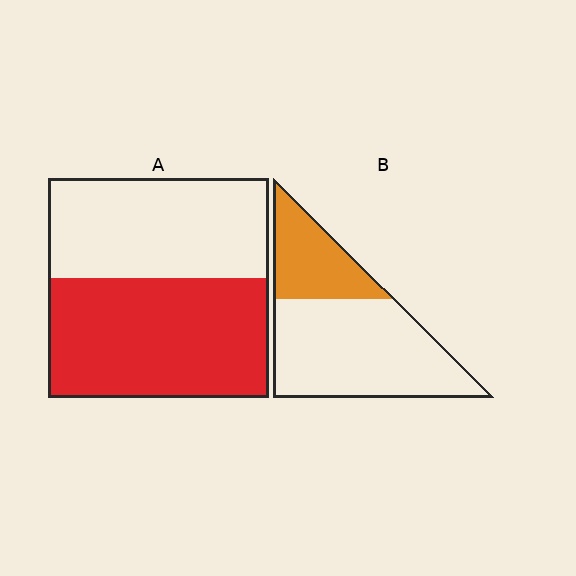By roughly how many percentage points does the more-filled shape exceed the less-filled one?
By roughly 25 percentage points (A over B).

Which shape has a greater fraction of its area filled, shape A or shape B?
Shape A.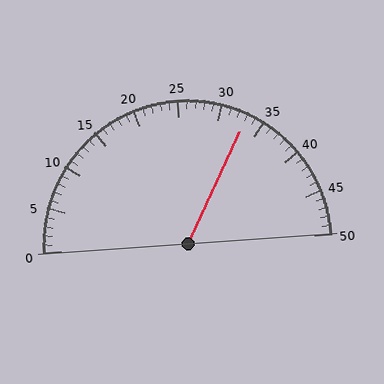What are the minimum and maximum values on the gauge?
The gauge ranges from 0 to 50.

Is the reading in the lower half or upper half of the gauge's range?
The reading is in the upper half of the range (0 to 50).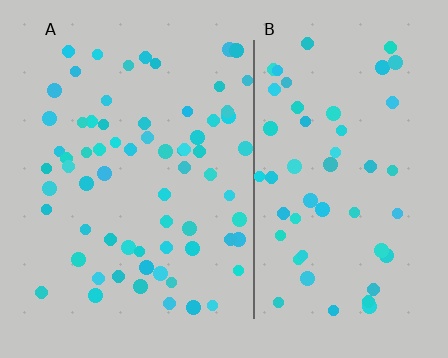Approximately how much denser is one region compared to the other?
Approximately 1.3× — region A over region B.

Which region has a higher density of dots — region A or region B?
A (the left).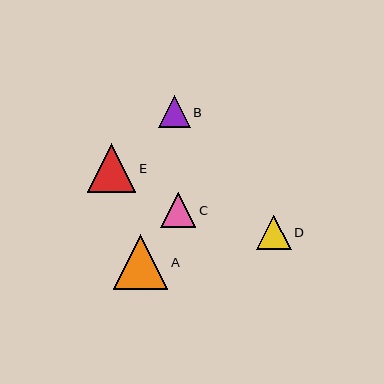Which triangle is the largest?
Triangle A is the largest with a size of approximately 55 pixels.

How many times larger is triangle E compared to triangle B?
Triangle E is approximately 1.5 times the size of triangle B.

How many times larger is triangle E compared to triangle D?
Triangle E is approximately 1.4 times the size of triangle D.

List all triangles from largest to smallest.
From largest to smallest: A, E, C, D, B.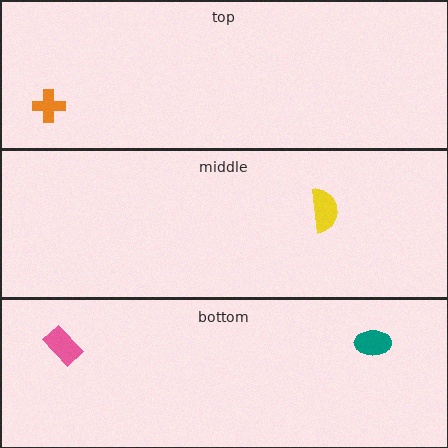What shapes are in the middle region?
The yellow semicircle.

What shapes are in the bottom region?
The pink rectangle, the teal ellipse.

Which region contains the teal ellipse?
The bottom region.